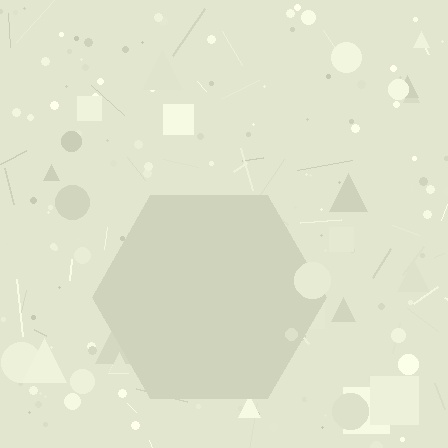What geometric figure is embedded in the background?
A hexagon is embedded in the background.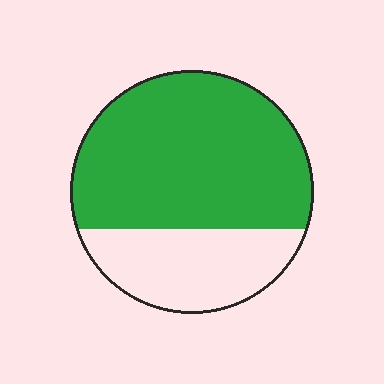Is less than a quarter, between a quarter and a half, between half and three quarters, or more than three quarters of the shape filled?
Between half and three quarters.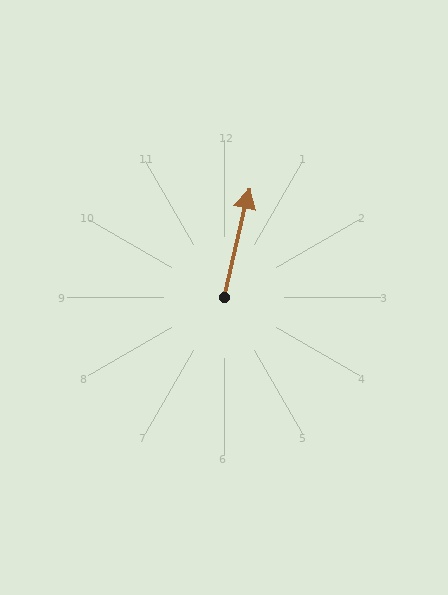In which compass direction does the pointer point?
North.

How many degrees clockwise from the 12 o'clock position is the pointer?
Approximately 13 degrees.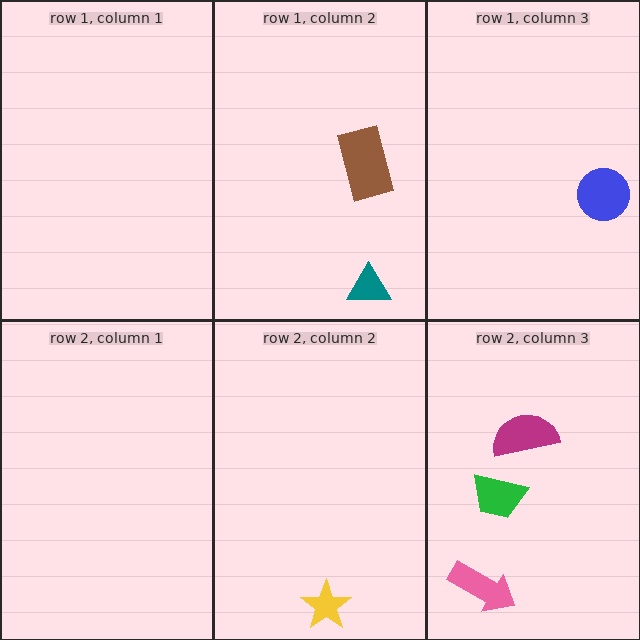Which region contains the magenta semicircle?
The row 2, column 3 region.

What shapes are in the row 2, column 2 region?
The yellow star.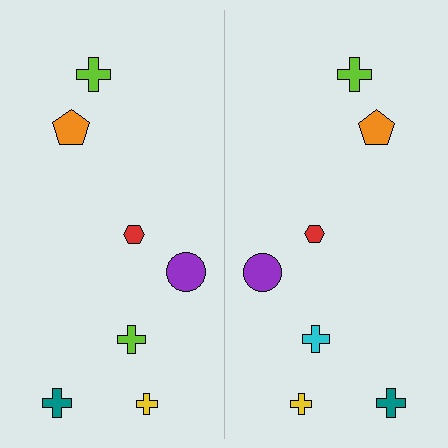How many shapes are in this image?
There are 14 shapes in this image.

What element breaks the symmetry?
The cyan cross on the right side breaks the symmetry — its mirror counterpart is lime.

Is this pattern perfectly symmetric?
No, the pattern is not perfectly symmetric. The cyan cross on the right side breaks the symmetry — its mirror counterpart is lime.